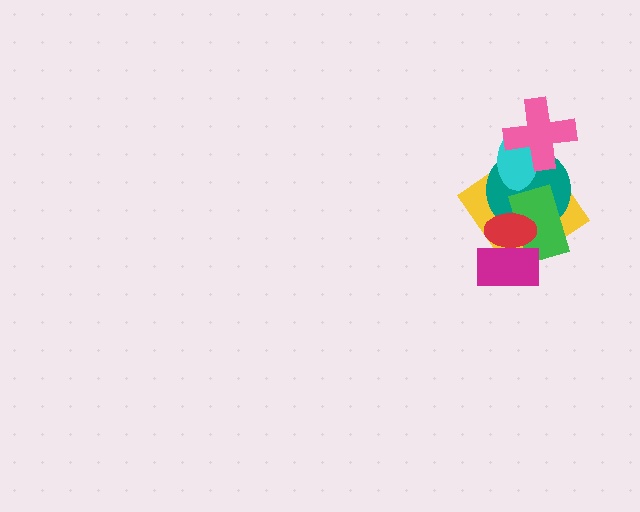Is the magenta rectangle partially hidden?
No, no other shape covers it.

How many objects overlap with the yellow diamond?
6 objects overlap with the yellow diamond.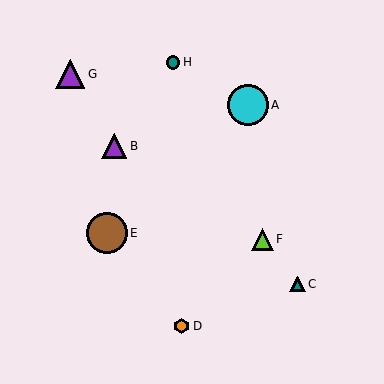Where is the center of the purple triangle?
The center of the purple triangle is at (70, 74).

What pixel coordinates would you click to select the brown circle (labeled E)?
Click at (107, 233) to select the brown circle E.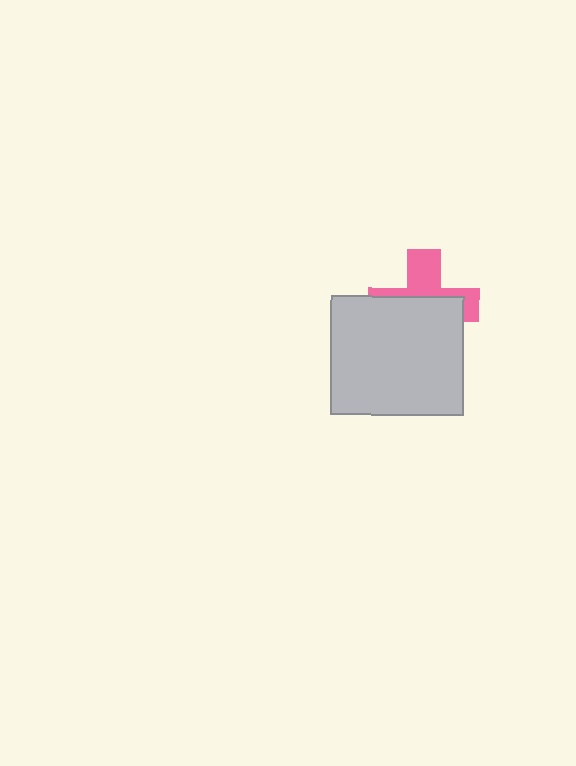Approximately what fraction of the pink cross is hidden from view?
Roughly 59% of the pink cross is hidden behind the light gray rectangle.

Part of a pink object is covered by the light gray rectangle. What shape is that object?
It is a cross.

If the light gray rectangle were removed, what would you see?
You would see the complete pink cross.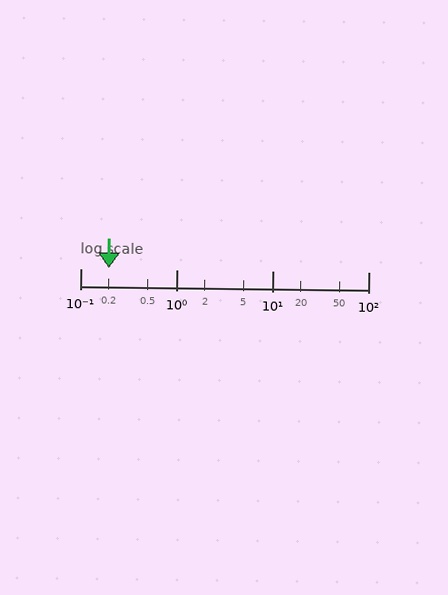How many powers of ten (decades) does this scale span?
The scale spans 3 decades, from 0.1 to 100.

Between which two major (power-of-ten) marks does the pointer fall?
The pointer is between 0.1 and 1.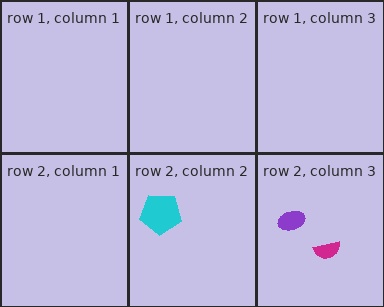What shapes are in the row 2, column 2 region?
The cyan pentagon.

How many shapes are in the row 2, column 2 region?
1.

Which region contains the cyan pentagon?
The row 2, column 2 region.